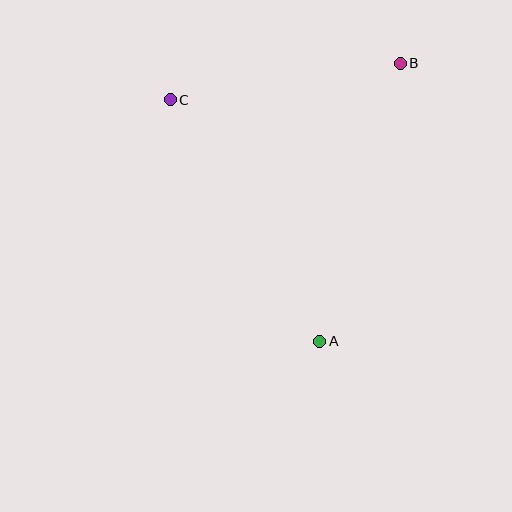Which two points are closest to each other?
Points B and C are closest to each other.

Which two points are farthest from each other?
Points A and B are farthest from each other.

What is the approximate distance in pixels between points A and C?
The distance between A and C is approximately 284 pixels.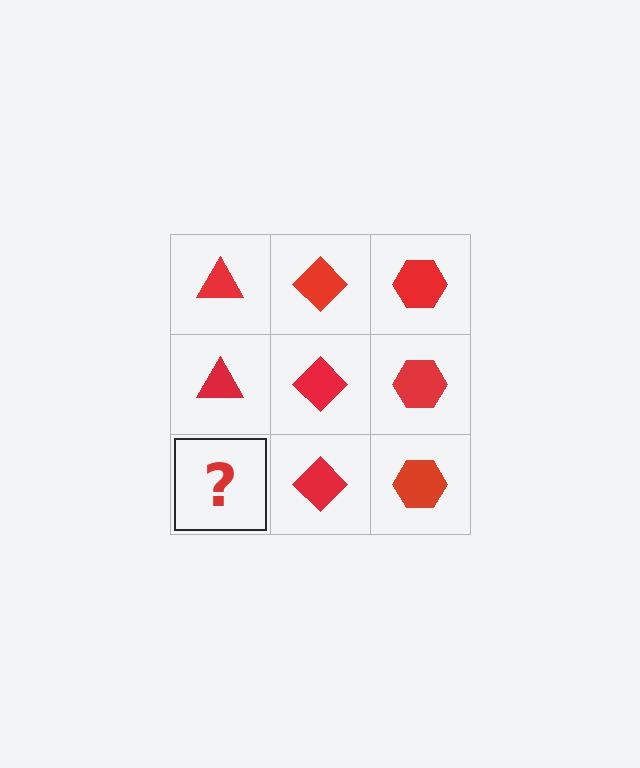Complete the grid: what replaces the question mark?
The question mark should be replaced with a red triangle.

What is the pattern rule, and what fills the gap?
The rule is that each column has a consistent shape. The gap should be filled with a red triangle.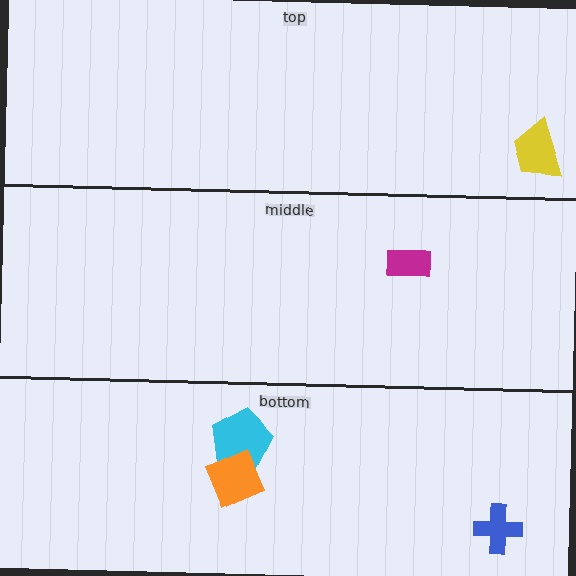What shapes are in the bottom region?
The cyan pentagon, the orange diamond, the blue cross.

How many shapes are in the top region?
1.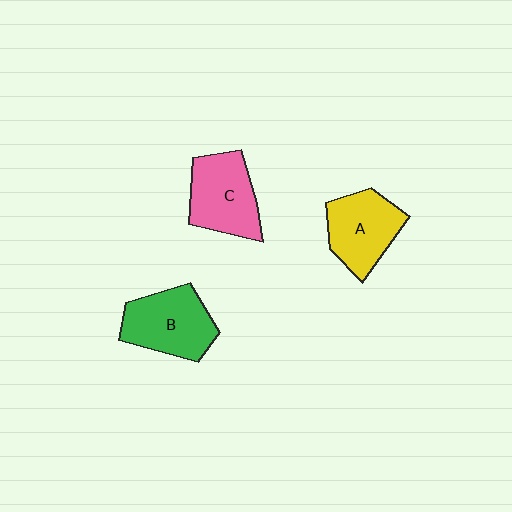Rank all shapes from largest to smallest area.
From largest to smallest: B (green), C (pink), A (yellow).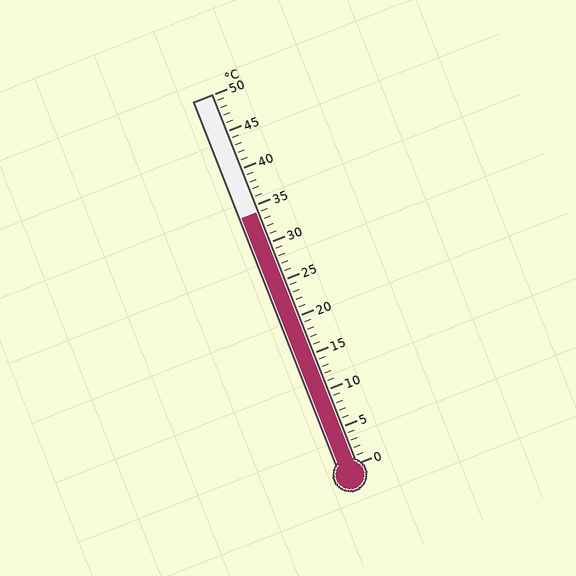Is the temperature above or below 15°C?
The temperature is above 15°C.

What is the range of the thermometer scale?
The thermometer scale ranges from 0°C to 50°C.